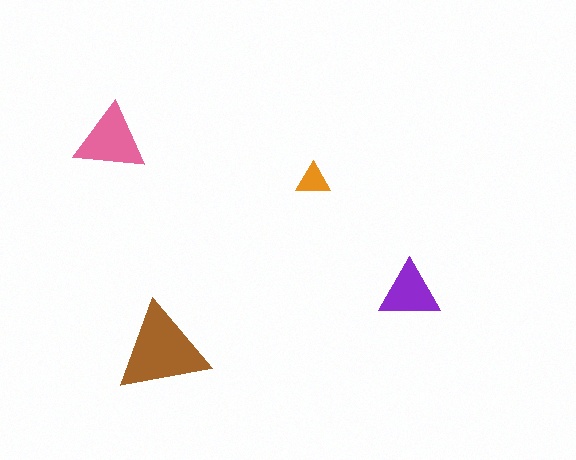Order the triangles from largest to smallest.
the brown one, the pink one, the purple one, the orange one.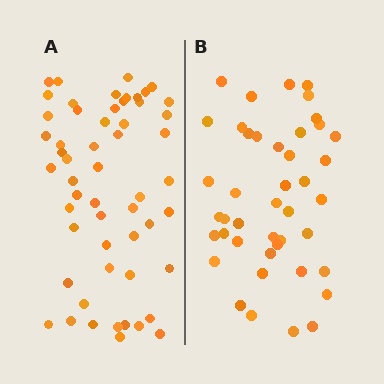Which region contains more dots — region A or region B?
Region A (the left region) has more dots.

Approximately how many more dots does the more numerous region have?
Region A has roughly 12 or so more dots than region B.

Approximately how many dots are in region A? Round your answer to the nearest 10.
About 60 dots. (The exact count is 55, which rounds to 60.)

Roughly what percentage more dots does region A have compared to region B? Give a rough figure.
About 30% more.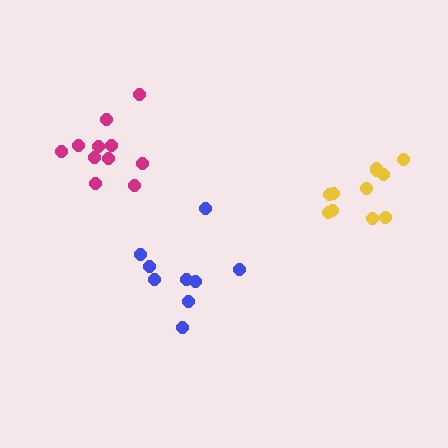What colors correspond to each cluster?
The clusters are colored: blue, magenta, yellow.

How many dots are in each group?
Group 1: 9 dots, Group 2: 11 dots, Group 3: 11 dots (31 total).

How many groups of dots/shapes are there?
There are 3 groups.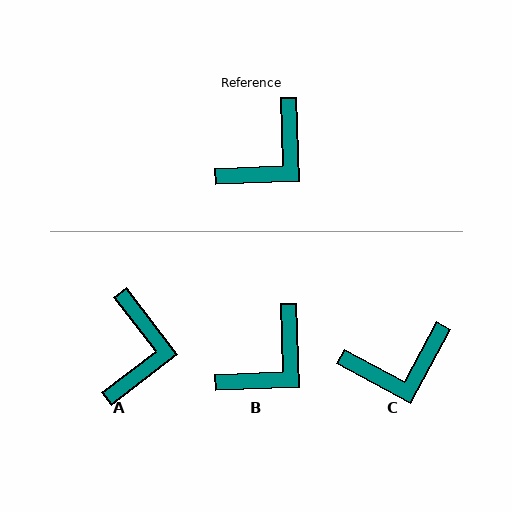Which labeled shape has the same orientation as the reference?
B.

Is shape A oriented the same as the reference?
No, it is off by about 36 degrees.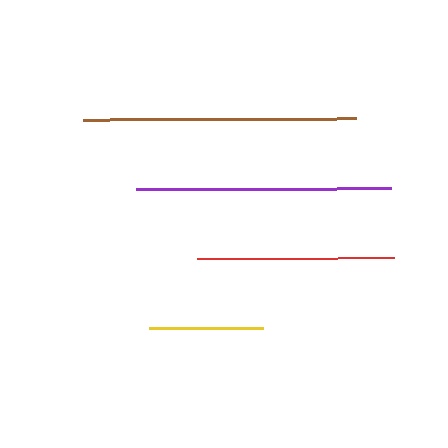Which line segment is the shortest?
The yellow line is the shortest at approximately 114 pixels.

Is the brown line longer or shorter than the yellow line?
The brown line is longer than the yellow line.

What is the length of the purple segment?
The purple segment is approximately 255 pixels long.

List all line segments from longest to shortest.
From longest to shortest: brown, purple, red, yellow.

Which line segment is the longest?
The brown line is the longest at approximately 273 pixels.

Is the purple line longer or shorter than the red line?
The purple line is longer than the red line.